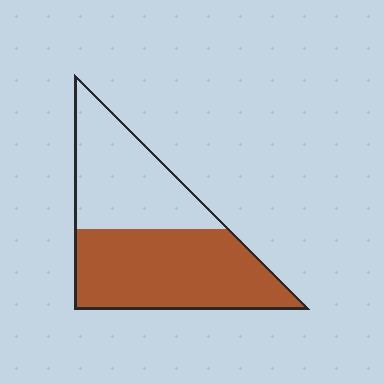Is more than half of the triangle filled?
Yes.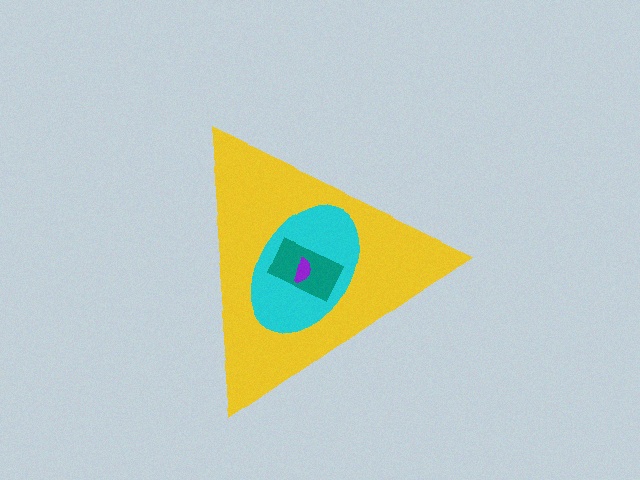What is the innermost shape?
The purple semicircle.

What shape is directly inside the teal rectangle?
The purple semicircle.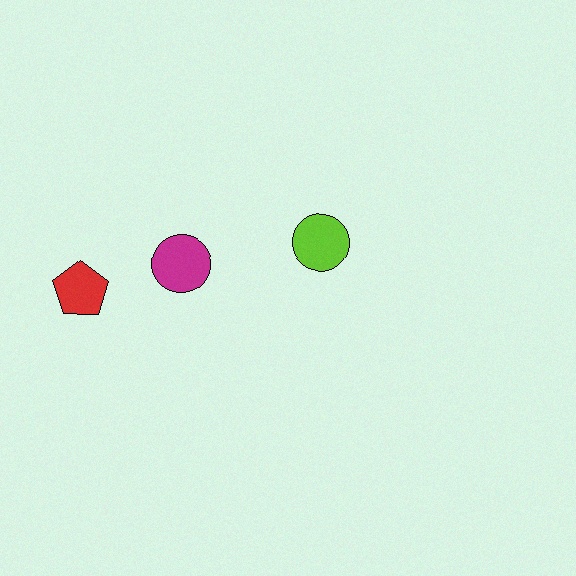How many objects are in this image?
There are 3 objects.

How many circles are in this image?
There are 2 circles.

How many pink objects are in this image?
There are no pink objects.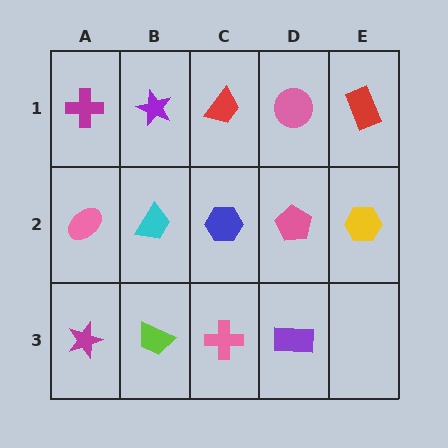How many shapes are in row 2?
5 shapes.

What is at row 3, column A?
A magenta star.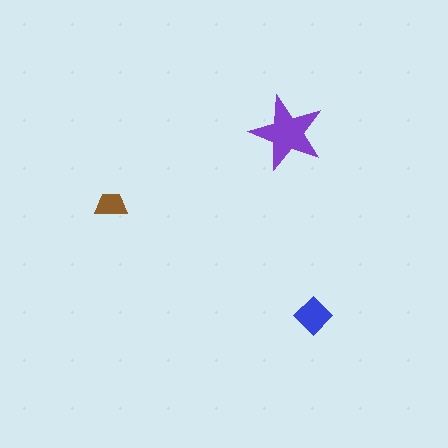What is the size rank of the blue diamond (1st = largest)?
2nd.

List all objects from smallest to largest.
The brown trapezoid, the blue diamond, the purple star.